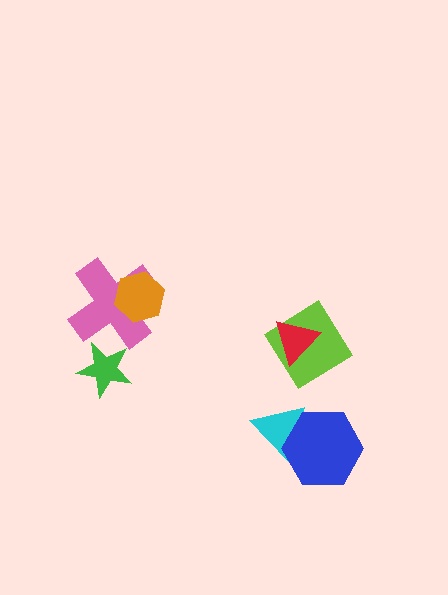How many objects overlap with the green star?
1 object overlaps with the green star.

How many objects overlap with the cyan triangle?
1 object overlaps with the cyan triangle.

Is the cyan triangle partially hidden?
Yes, it is partially covered by another shape.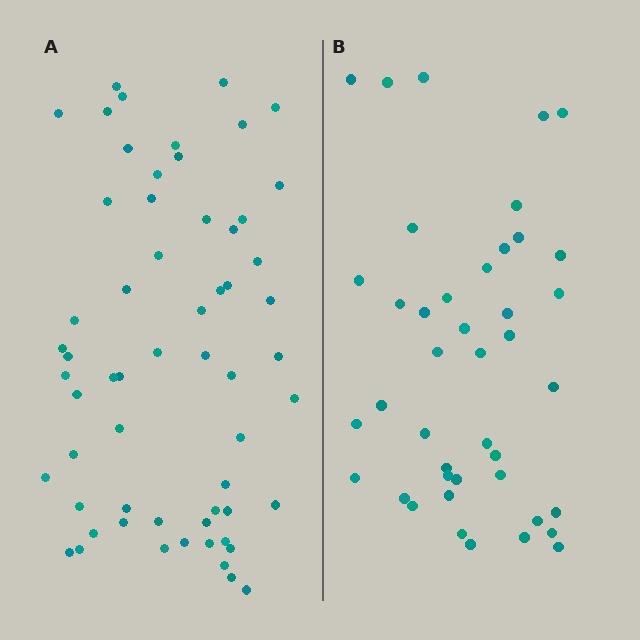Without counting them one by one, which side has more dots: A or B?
Region A (the left region) has more dots.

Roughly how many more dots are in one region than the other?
Region A has approximately 20 more dots than region B.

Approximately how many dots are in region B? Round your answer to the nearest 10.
About 40 dots. (The exact count is 42, which rounds to 40.)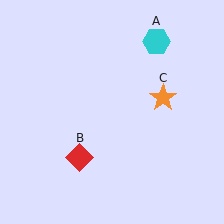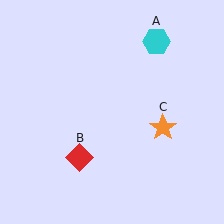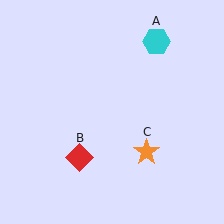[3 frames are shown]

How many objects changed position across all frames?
1 object changed position: orange star (object C).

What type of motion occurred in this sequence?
The orange star (object C) rotated clockwise around the center of the scene.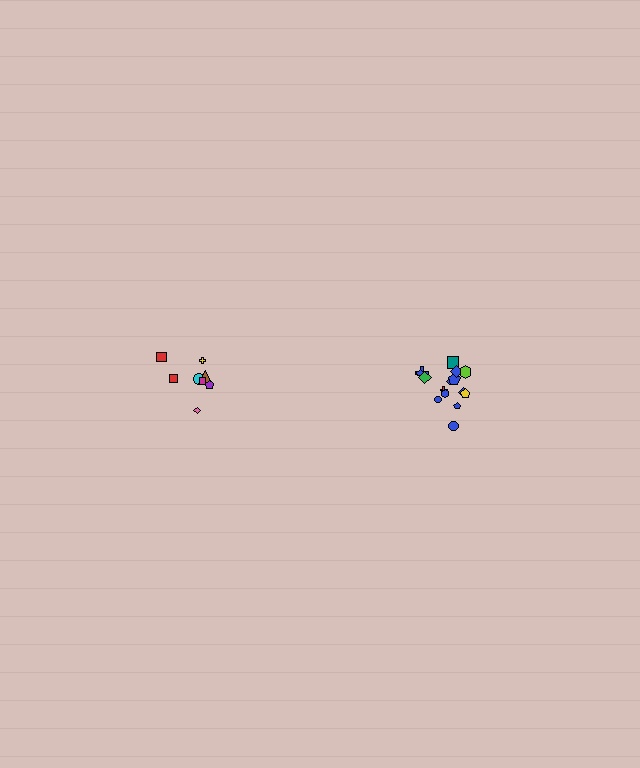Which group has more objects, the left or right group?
The right group.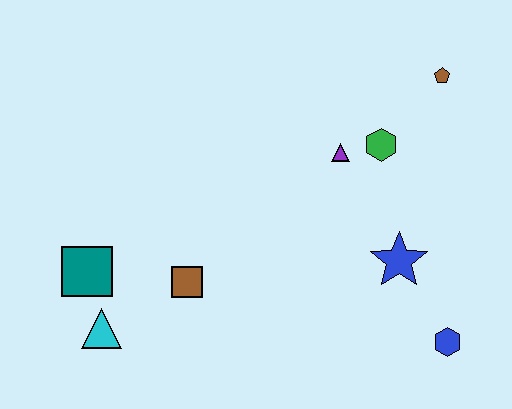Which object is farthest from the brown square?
The brown pentagon is farthest from the brown square.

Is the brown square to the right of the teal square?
Yes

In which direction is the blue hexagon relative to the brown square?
The blue hexagon is to the right of the brown square.